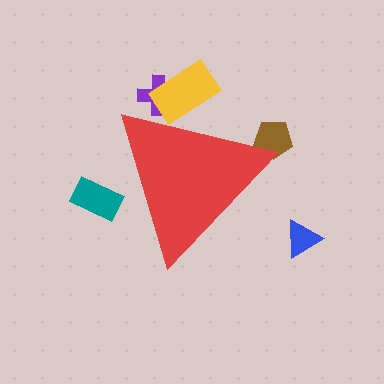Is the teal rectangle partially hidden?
Yes, the teal rectangle is partially hidden behind the red triangle.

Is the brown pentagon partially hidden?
Yes, the brown pentagon is partially hidden behind the red triangle.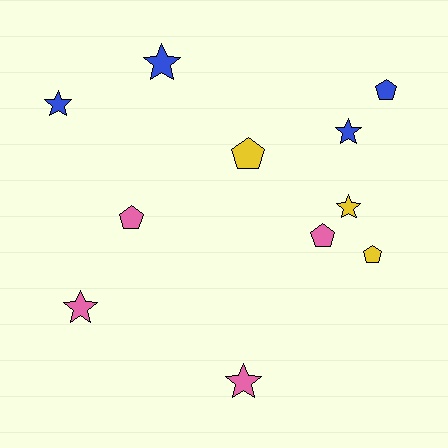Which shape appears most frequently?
Star, with 6 objects.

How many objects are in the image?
There are 11 objects.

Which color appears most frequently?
Pink, with 4 objects.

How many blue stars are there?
There are 3 blue stars.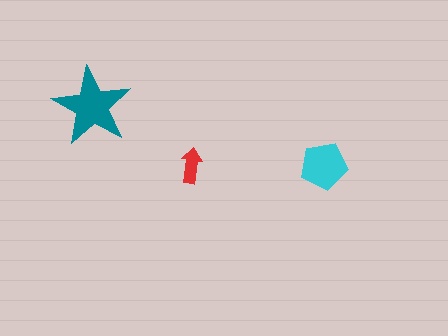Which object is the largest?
The teal star.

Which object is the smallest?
The red arrow.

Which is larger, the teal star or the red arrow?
The teal star.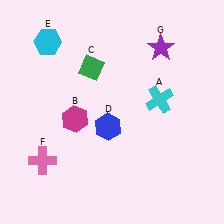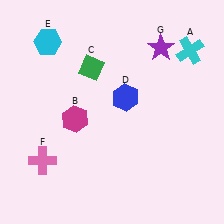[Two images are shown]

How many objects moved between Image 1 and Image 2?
2 objects moved between the two images.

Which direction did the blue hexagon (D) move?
The blue hexagon (D) moved up.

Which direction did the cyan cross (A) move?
The cyan cross (A) moved up.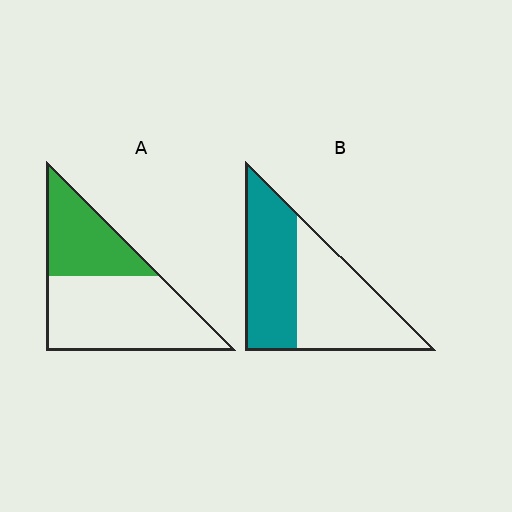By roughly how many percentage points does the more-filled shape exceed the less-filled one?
By roughly 10 percentage points (B over A).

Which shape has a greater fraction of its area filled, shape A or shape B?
Shape B.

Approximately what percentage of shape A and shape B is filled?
A is approximately 35% and B is approximately 45%.